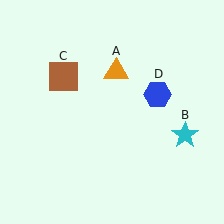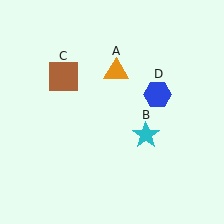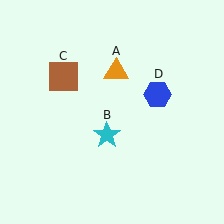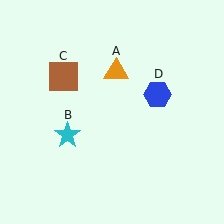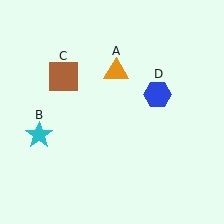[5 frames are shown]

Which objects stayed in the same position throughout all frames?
Orange triangle (object A) and brown square (object C) and blue hexagon (object D) remained stationary.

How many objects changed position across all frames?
1 object changed position: cyan star (object B).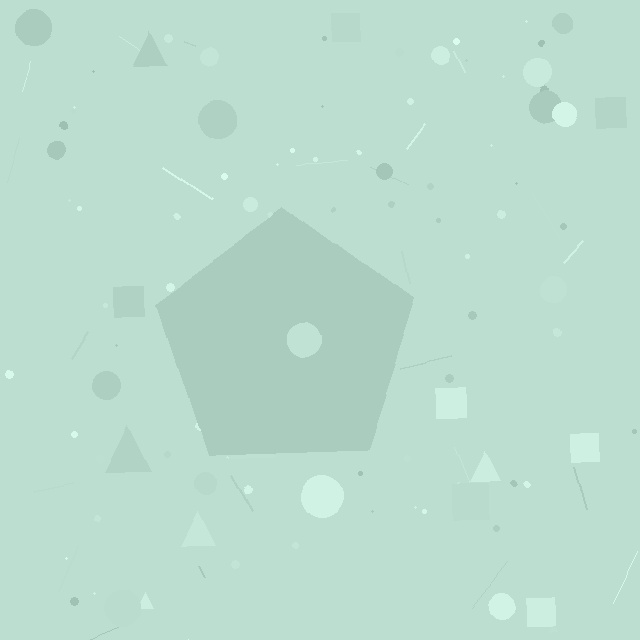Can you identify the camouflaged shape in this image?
The camouflaged shape is a pentagon.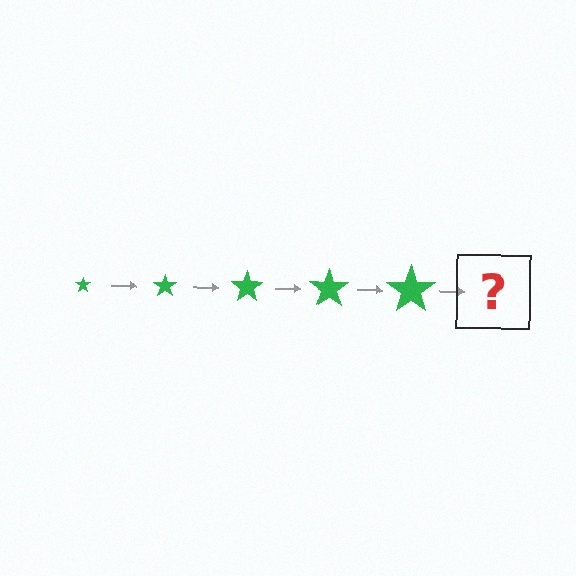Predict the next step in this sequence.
The next step is a green star, larger than the previous one.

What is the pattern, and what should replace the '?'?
The pattern is that the star gets progressively larger each step. The '?' should be a green star, larger than the previous one.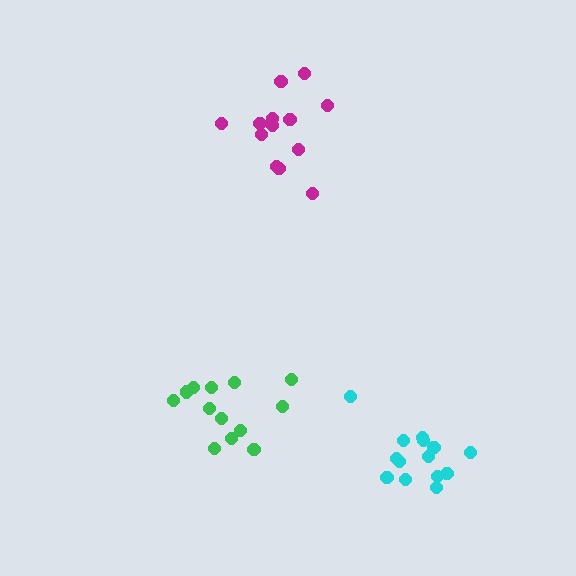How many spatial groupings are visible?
There are 3 spatial groupings.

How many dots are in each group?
Group 1: 14 dots, Group 2: 13 dots, Group 3: 13 dots (40 total).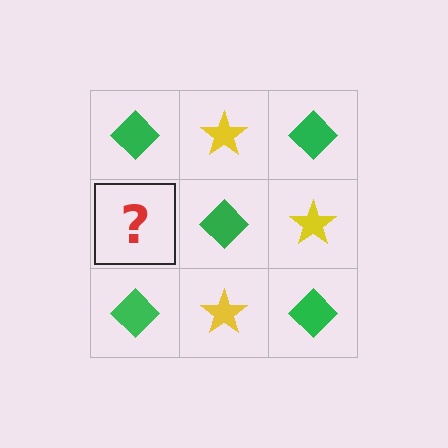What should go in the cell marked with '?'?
The missing cell should contain a yellow star.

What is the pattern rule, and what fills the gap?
The rule is that it alternates green diamond and yellow star in a checkerboard pattern. The gap should be filled with a yellow star.